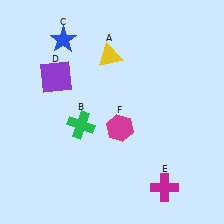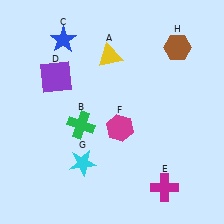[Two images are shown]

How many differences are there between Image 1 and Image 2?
There are 2 differences between the two images.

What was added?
A cyan star (G), a brown hexagon (H) were added in Image 2.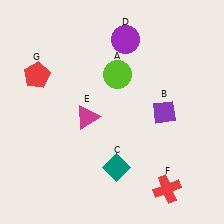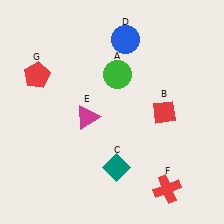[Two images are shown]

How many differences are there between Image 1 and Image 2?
There are 3 differences between the two images.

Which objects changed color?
A changed from lime to green. B changed from purple to red. D changed from purple to blue.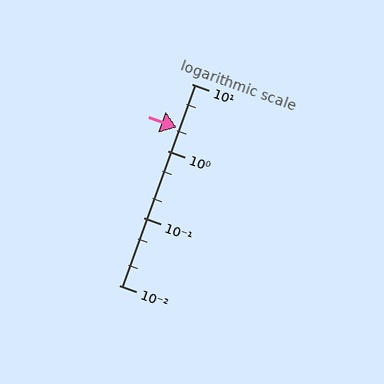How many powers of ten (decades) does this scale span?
The scale spans 3 decades, from 0.01 to 10.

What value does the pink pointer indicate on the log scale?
The pointer indicates approximately 2.2.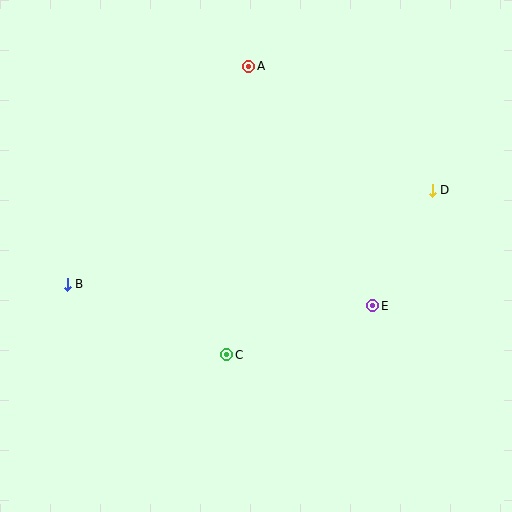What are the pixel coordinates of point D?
Point D is at (432, 190).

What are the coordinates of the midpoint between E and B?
The midpoint between E and B is at (220, 295).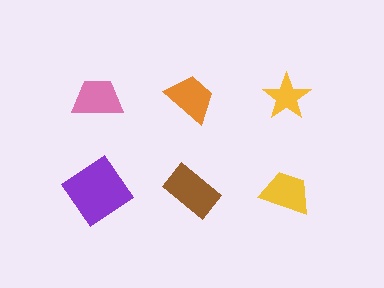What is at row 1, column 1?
A pink trapezoid.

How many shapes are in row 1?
3 shapes.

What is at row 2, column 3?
A yellow trapezoid.